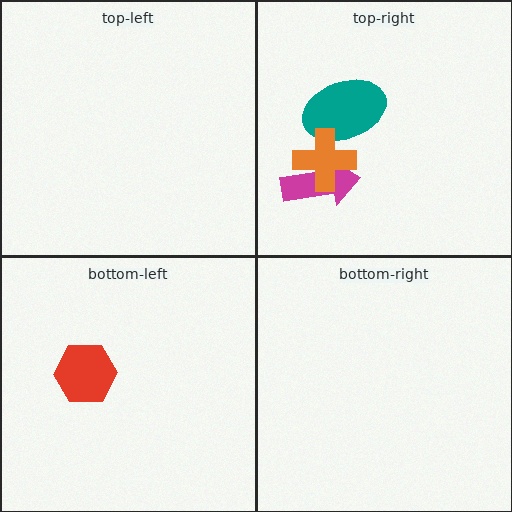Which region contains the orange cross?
The top-right region.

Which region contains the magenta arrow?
The top-right region.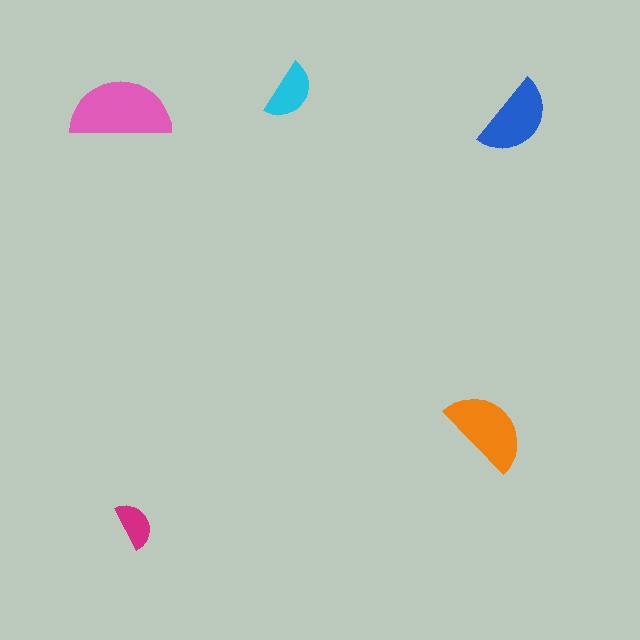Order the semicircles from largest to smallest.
the pink one, the orange one, the blue one, the cyan one, the magenta one.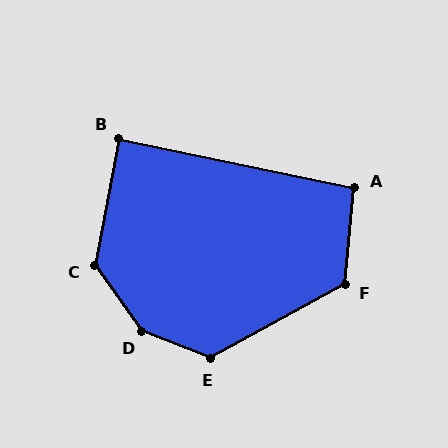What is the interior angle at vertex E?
Approximately 129 degrees (obtuse).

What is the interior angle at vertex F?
Approximately 124 degrees (obtuse).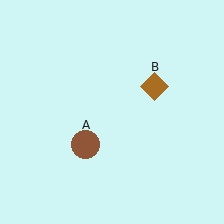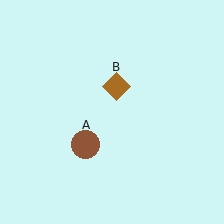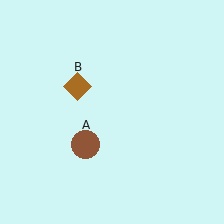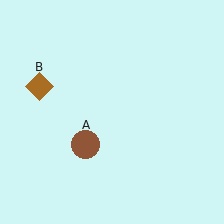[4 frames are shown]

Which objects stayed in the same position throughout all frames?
Brown circle (object A) remained stationary.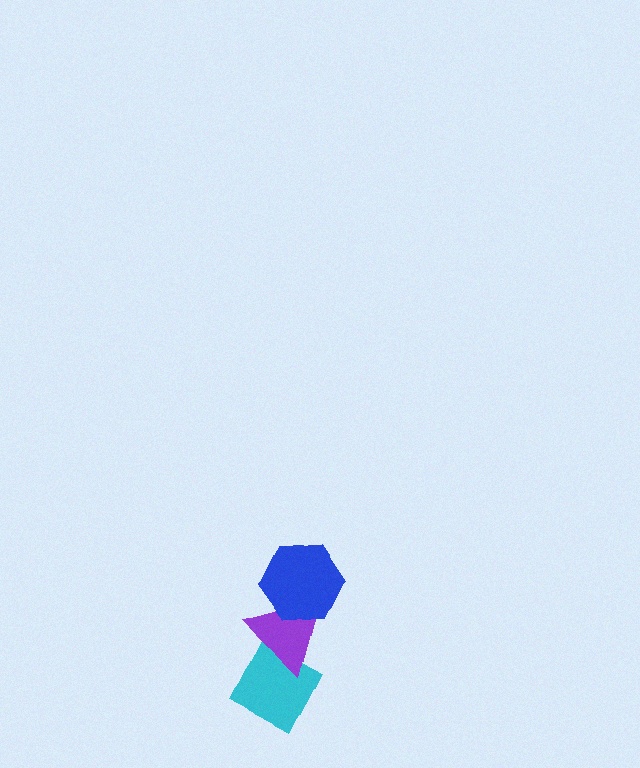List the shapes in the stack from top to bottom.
From top to bottom: the blue hexagon, the purple triangle, the cyan diamond.